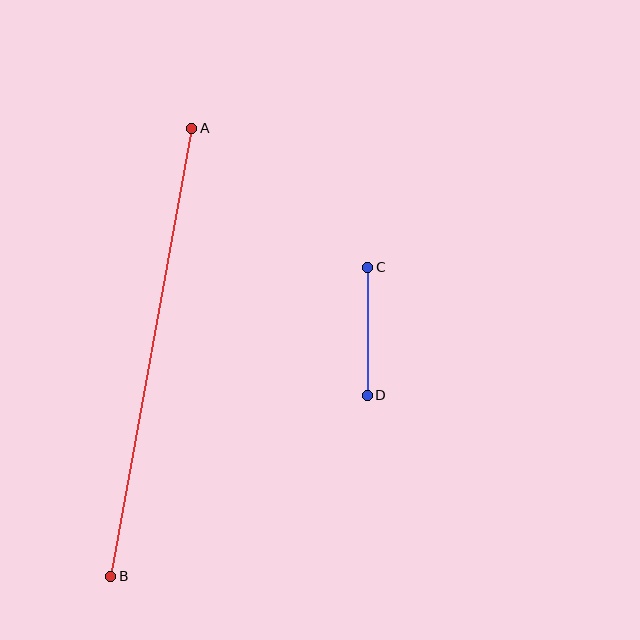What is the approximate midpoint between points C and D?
The midpoint is at approximately (368, 331) pixels.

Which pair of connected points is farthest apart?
Points A and B are farthest apart.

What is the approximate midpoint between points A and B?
The midpoint is at approximately (151, 352) pixels.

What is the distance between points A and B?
The distance is approximately 455 pixels.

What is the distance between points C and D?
The distance is approximately 128 pixels.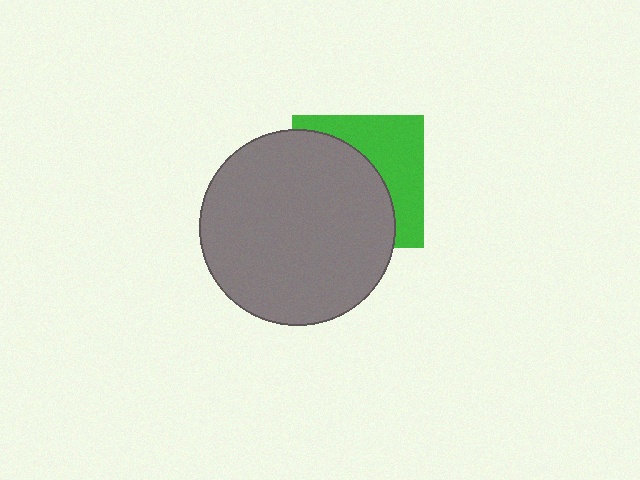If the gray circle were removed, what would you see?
You would see the complete green square.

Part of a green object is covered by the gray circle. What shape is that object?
It is a square.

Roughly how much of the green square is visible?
A small part of it is visible (roughly 41%).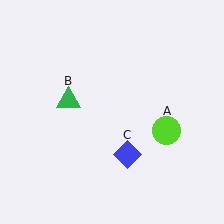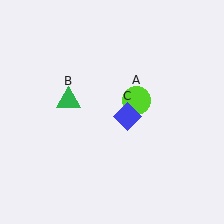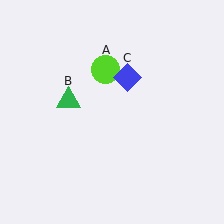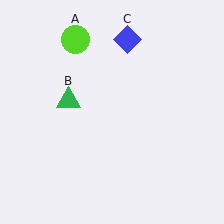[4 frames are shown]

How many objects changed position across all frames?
2 objects changed position: lime circle (object A), blue diamond (object C).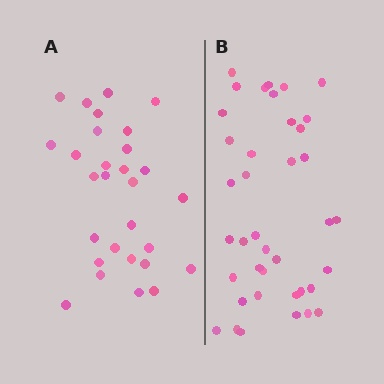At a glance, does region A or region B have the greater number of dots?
Region B (the right region) has more dots.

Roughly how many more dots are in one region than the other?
Region B has roughly 10 or so more dots than region A.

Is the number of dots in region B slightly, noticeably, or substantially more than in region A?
Region B has noticeably more, but not dramatically so. The ratio is roughly 1.3 to 1.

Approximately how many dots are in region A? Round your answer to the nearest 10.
About 30 dots. (The exact count is 29, which rounds to 30.)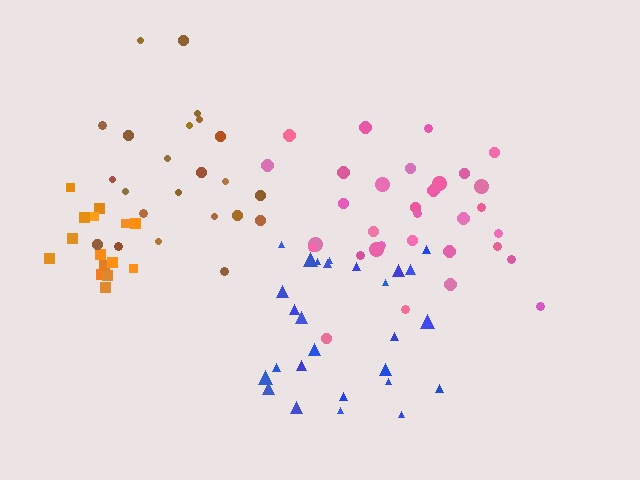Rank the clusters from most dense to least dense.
orange, blue, brown, pink.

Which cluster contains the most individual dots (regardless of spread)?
Pink (32).